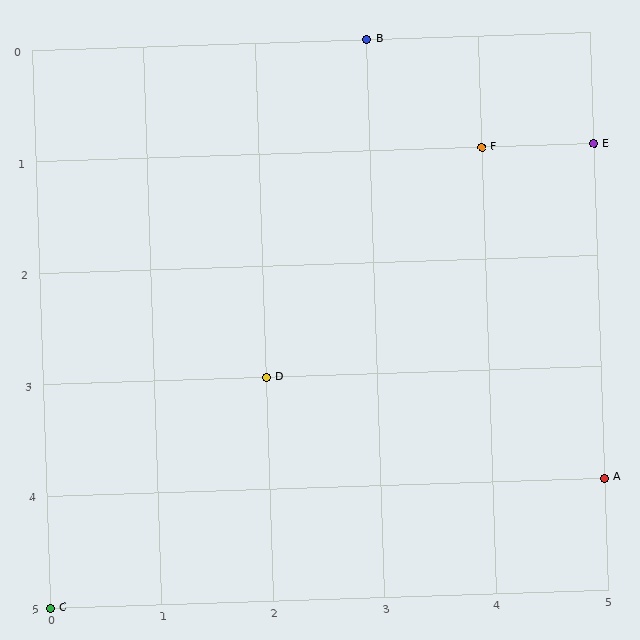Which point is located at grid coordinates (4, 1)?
Point F is at (4, 1).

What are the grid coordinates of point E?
Point E is at grid coordinates (5, 1).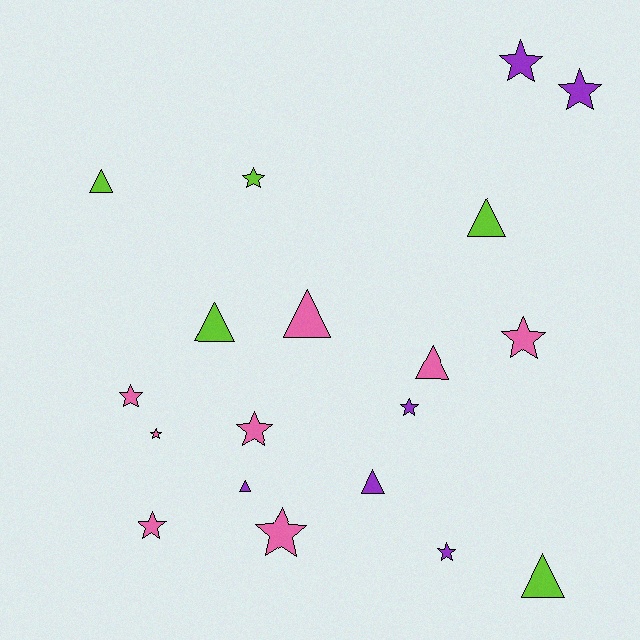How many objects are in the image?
There are 19 objects.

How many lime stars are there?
There is 1 lime star.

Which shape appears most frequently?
Star, with 11 objects.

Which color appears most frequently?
Pink, with 8 objects.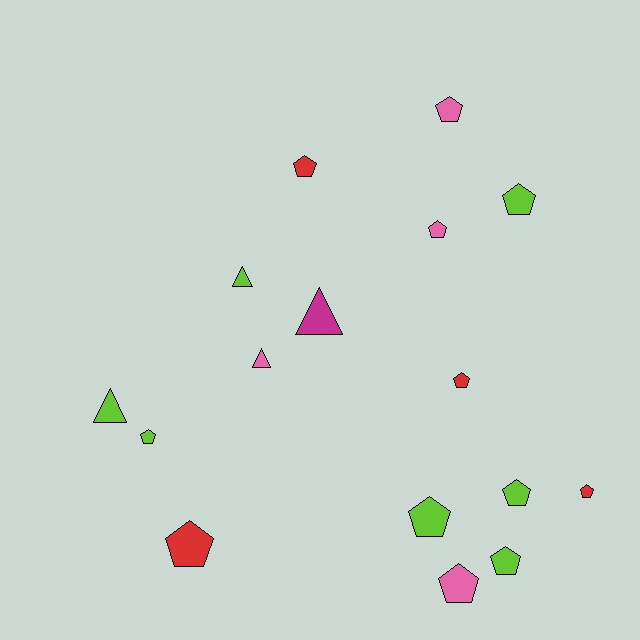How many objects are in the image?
There are 16 objects.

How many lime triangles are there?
There are 2 lime triangles.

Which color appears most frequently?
Lime, with 7 objects.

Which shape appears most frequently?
Pentagon, with 12 objects.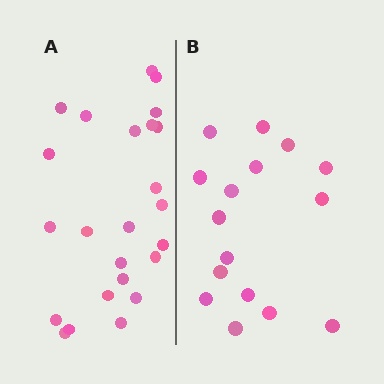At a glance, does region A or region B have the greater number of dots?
Region A (the left region) has more dots.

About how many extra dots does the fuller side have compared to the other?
Region A has roughly 8 or so more dots than region B.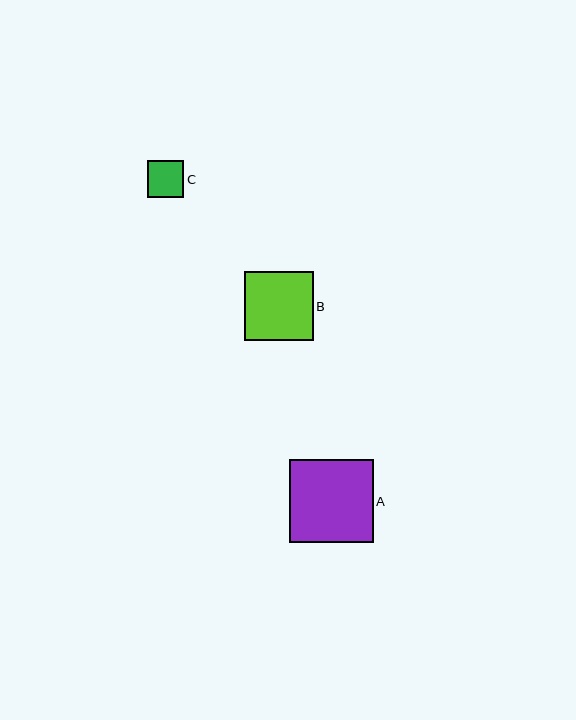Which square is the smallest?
Square C is the smallest with a size of approximately 37 pixels.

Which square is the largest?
Square A is the largest with a size of approximately 84 pixels.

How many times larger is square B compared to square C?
Square B is approximately 1.9 times the size of square C.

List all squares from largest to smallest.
From largest to smallest: A, B, C.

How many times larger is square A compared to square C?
Square A is approximately 2.3 times the size of square C.